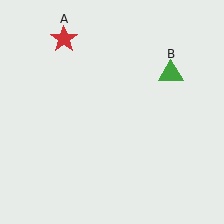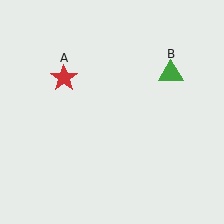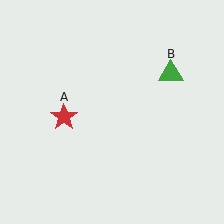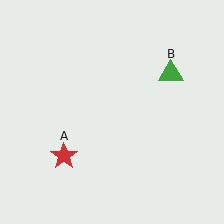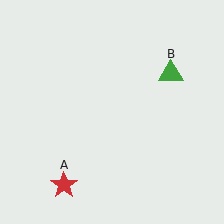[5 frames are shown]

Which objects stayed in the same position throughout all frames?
Green triangle (object B) remained stationary.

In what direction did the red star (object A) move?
The red star (object A) moved down.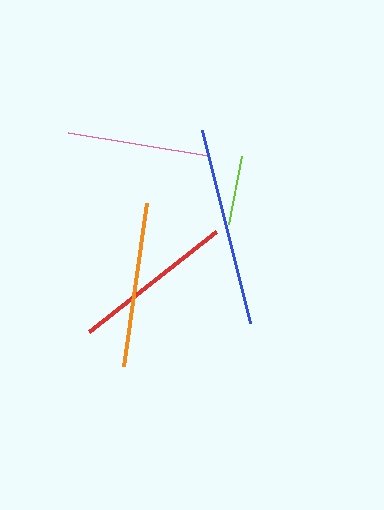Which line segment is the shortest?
The lime line is the shortest at approximately 69 pixels.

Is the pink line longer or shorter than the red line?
The red line is longer than the pink line.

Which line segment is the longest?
The blue line is the longest at approximately 199 pixels.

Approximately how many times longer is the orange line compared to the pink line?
The orange line is approximately 1.2 times the length of the pink line.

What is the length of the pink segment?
The pink segment is approximately 142 pixels long.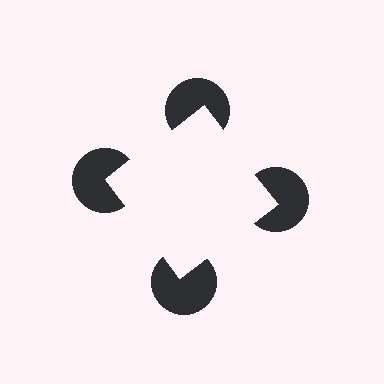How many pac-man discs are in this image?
There are 4 — one at each vertex of the illusory square.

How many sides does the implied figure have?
4 sides.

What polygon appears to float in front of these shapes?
An illusory square — its edges are inferred from the aligned wedge cuts in the pac-man discs, not physically drawn.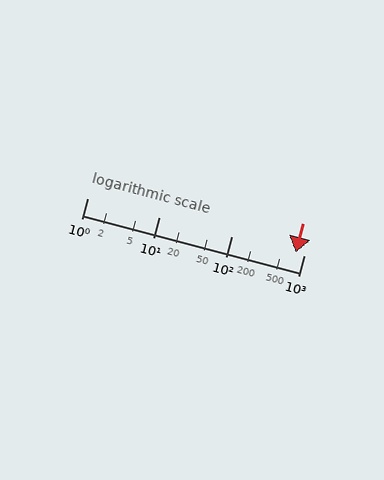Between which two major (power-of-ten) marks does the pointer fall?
The pointer is between 100 and 1000.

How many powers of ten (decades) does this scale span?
The scale spans 3 decades, from 1 to 1000.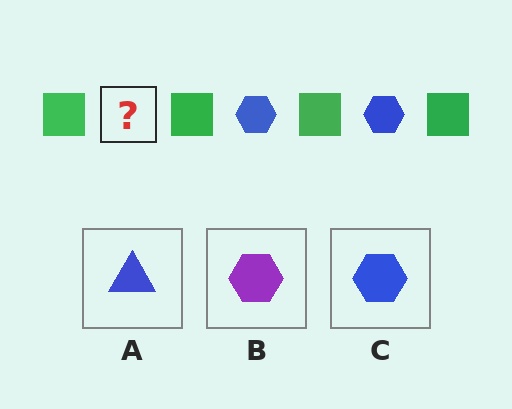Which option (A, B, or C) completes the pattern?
C.